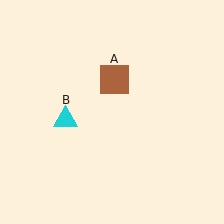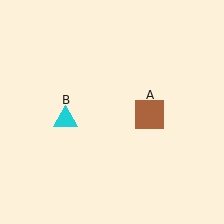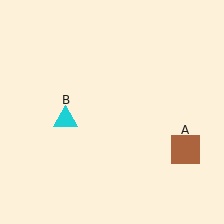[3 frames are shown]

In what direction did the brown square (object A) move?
The brown square (object A) moved down and to the right.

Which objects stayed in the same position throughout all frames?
Cyan triangle (object B) remained stationary.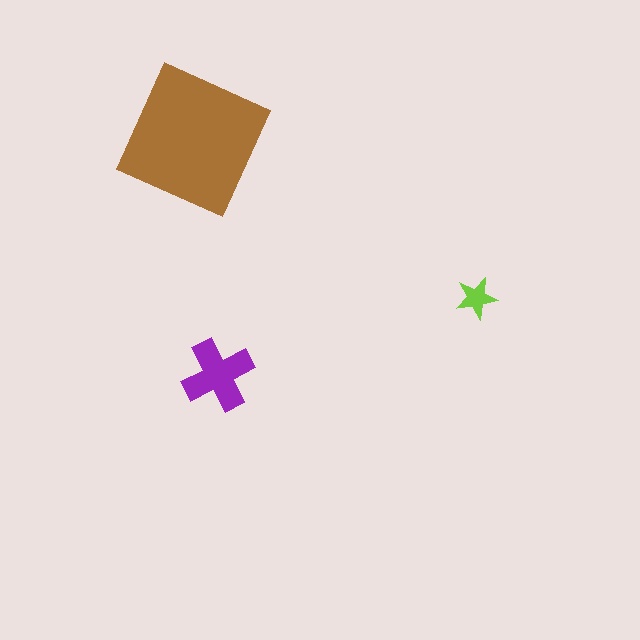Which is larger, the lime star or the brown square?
The brown square.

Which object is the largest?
The brown square.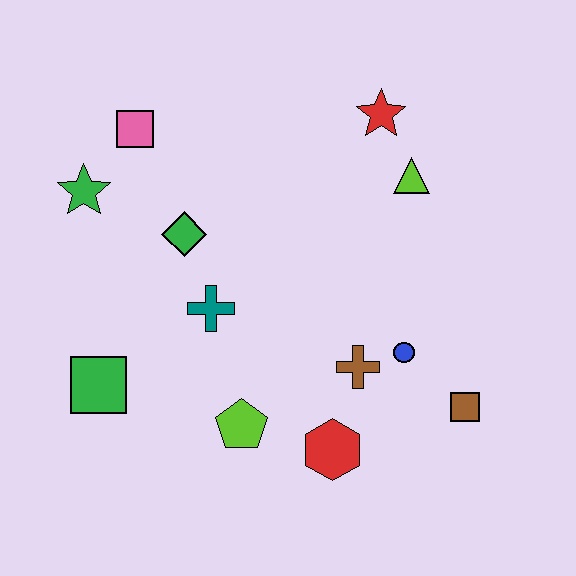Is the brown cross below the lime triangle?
Yes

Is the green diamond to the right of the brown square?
No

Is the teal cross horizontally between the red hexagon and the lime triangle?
No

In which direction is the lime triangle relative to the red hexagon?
The lime triangle is above the red hexagon.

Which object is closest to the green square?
The teal cross is closest to the green square.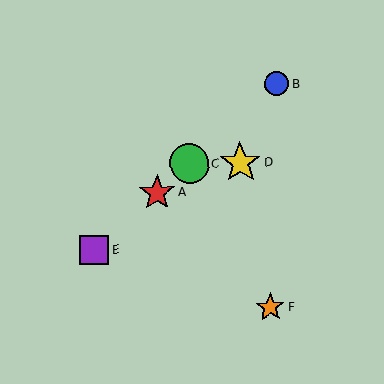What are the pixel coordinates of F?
Object F is at (270, 307).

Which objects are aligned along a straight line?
Objects A, B, C, E are aligned along a straight line.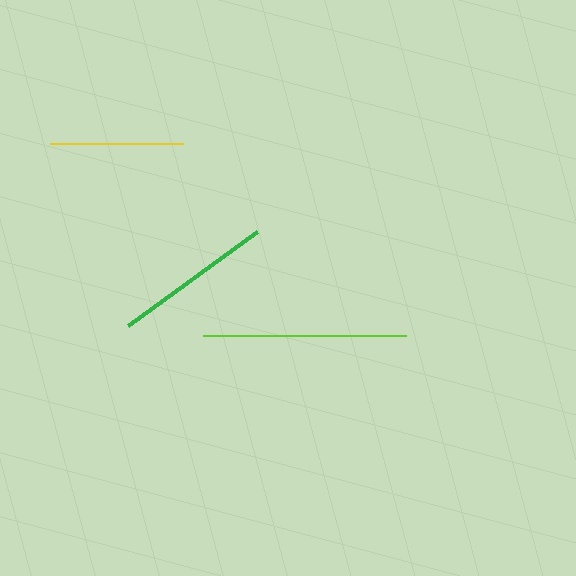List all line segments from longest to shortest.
From longest to shortest: lime, green, yellow.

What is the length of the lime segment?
The lime segment is approximately 204 pixels long.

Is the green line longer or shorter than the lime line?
The lime line is longer than the green line.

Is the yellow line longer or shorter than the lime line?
The lime line is longer than the yellow line.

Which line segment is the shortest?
The yellow line is the shortest at approximately 133 pixels.